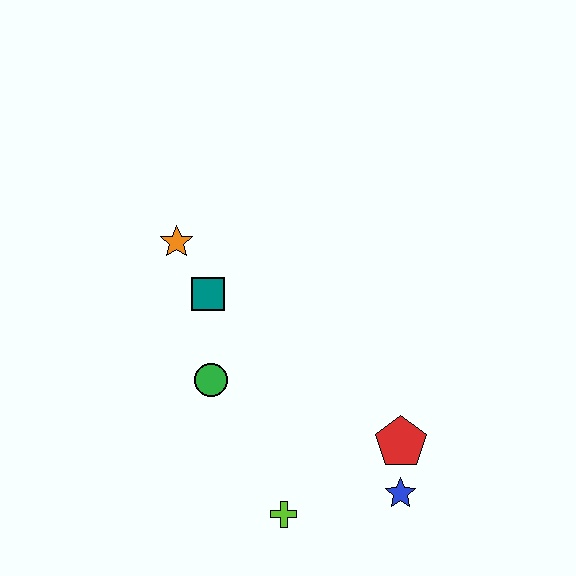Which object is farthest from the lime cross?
The orange star is farthest from the lime cross.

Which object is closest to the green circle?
The teal square is closest to the green circle.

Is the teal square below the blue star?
No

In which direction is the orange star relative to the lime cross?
The orange star is above the lime cross.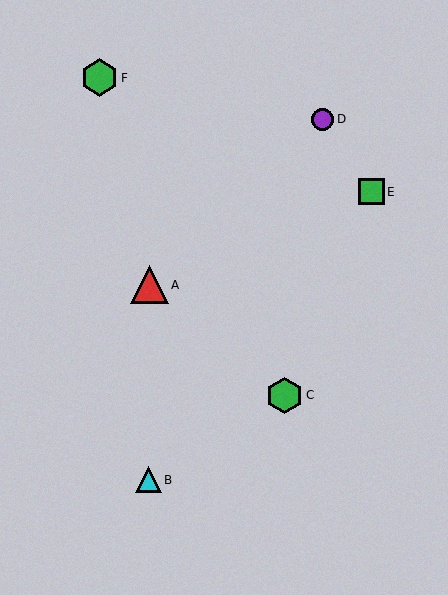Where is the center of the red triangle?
The center of the red triangle is at (149, 285).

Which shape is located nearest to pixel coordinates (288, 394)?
The green hexagon (labeled C) at (285, 395) is nearest to that location.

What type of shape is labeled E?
Shape E is a green square.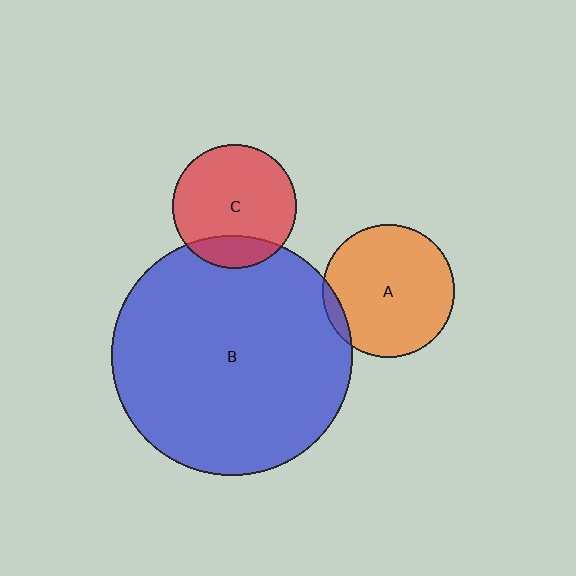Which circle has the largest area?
Circle B (blue).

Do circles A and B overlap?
Yes.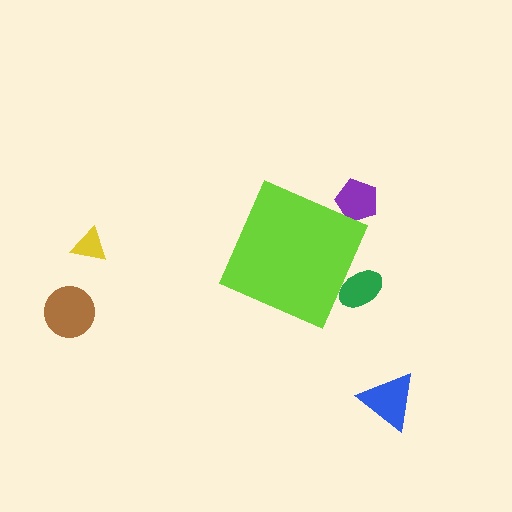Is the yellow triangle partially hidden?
No, the yellow triangle is fully visible.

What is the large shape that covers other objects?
A lime diamond.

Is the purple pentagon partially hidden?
Yes, the purple pentagon is partially hidden behind the lime diamond.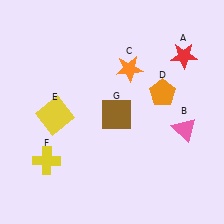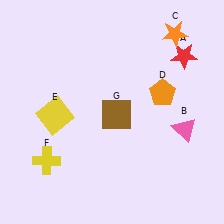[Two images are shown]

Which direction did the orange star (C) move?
The orange star (C) moved right.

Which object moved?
The orange star (C) moved right.